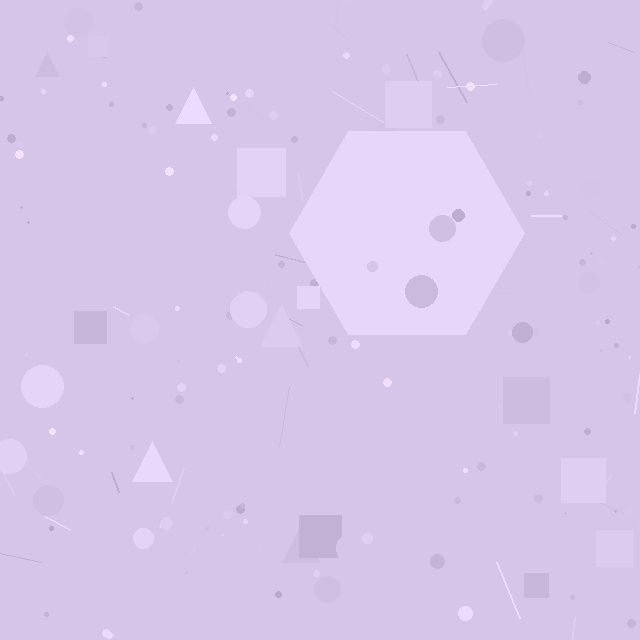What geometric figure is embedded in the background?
A hexagon is embedded in the background.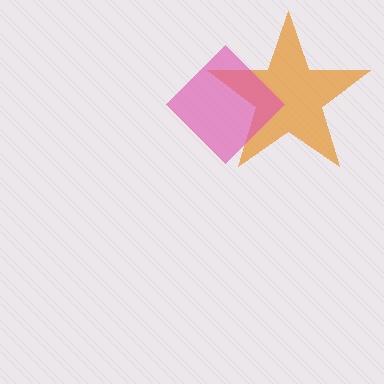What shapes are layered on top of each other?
The layered shapes are: an orange star, a pink diamond.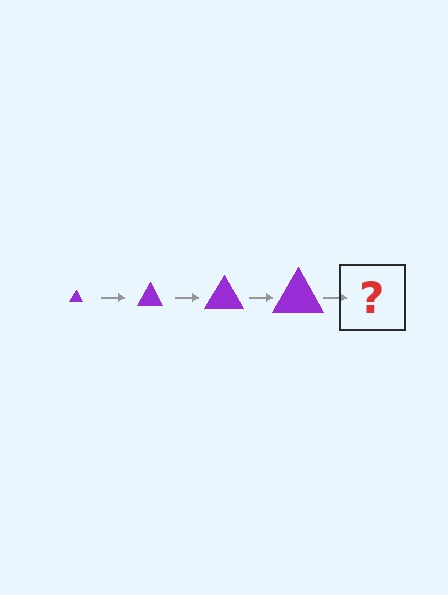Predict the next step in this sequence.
The next step is a purple triangle, larger than the previous one.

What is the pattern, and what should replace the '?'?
The pattern is that the triangle gets progressively larger each step. The '?' should be a purple triangle, larger than the previous one.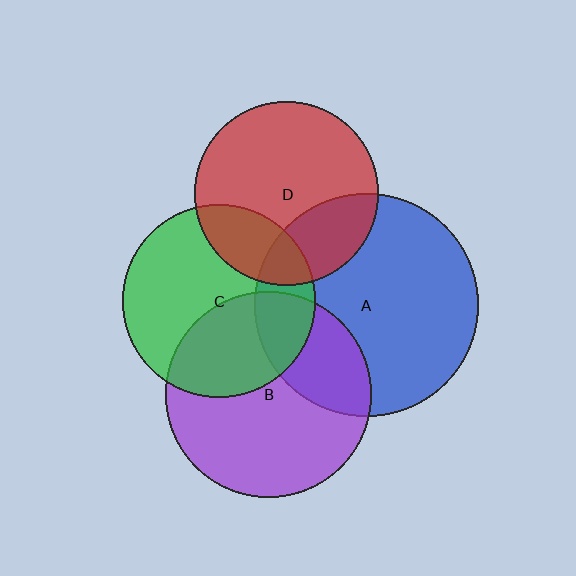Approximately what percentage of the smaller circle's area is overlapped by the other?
Approximately 25%.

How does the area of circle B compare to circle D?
Approximately 1.2 times.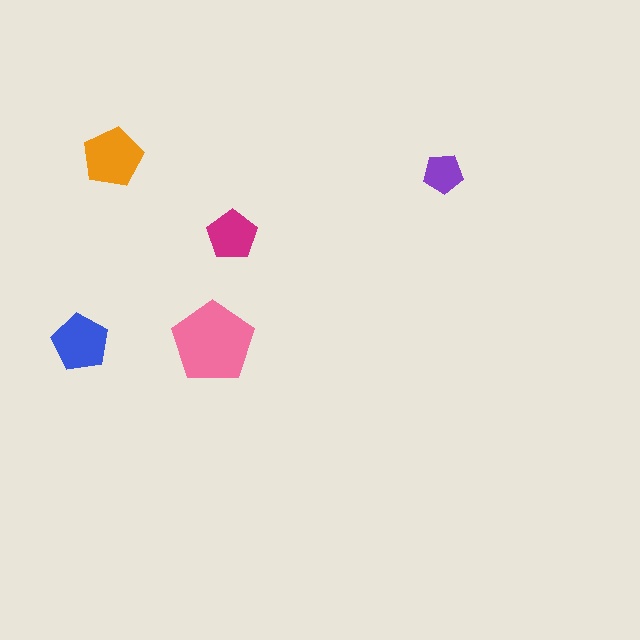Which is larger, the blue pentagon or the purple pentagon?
The blue one.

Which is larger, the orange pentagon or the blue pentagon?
The orange one.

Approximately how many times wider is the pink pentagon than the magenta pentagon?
About 1.5 times wider.